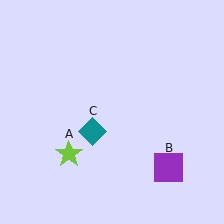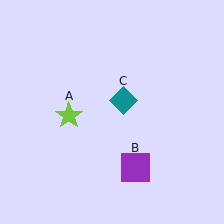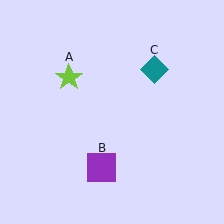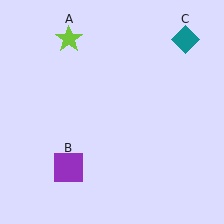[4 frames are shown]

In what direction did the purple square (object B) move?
The purple square (object B) moved left.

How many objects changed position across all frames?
3 objects changed position: lime star (object A), purple square (object B), teal diamond (object C).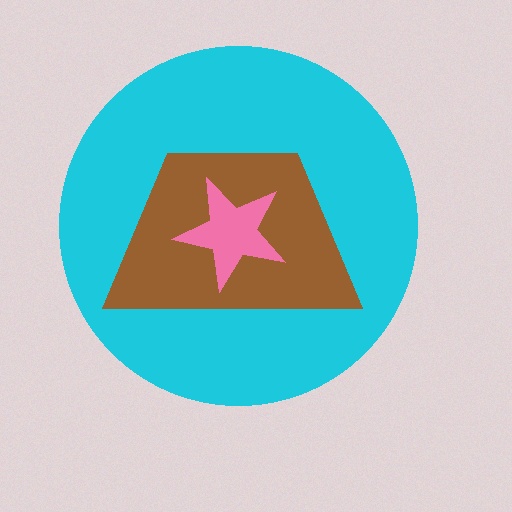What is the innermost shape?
The pink star.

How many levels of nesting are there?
3.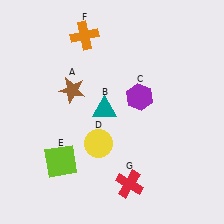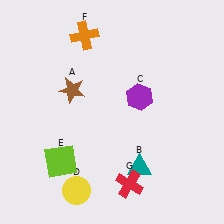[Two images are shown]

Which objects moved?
The objects that moved are: the teal triangle (B), the yellow circle (D).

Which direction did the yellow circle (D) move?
The yellow circle (D) moved down.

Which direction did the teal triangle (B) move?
The teal triangle (B) moved down.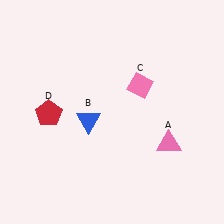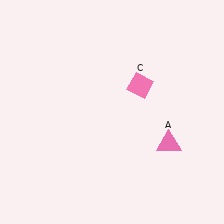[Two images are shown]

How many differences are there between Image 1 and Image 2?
There are 2 differences between the two images.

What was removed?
The red pentagon (D), the blue triangle (B) were removed in Image 2.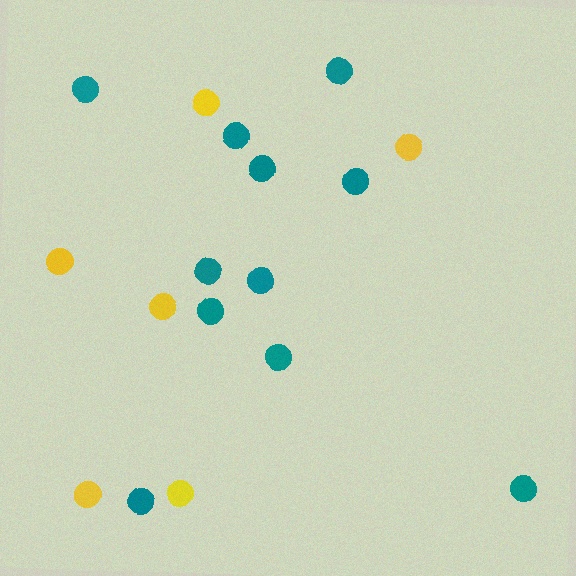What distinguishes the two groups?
There are 2 groups: one group of teal circles (11) and one group of yellow circles (6).